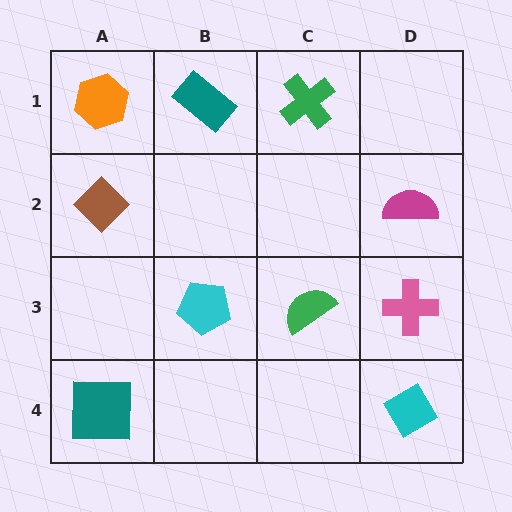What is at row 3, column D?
A pink cross.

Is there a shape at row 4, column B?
No, that cell is empty.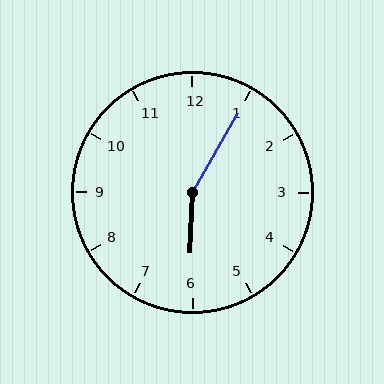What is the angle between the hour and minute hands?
Approximately 152 degrees.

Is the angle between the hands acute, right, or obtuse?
It is obtuse.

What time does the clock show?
6:05.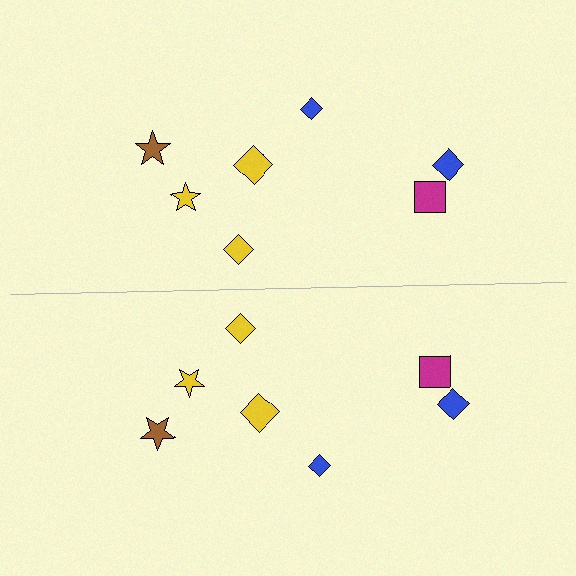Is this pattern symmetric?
Yes, this pattern has bilateral (reflection) symmetry.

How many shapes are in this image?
There are 14 shapes in this image.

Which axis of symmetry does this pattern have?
The pattern has a horizontal axis of symmetry running through the center of the image.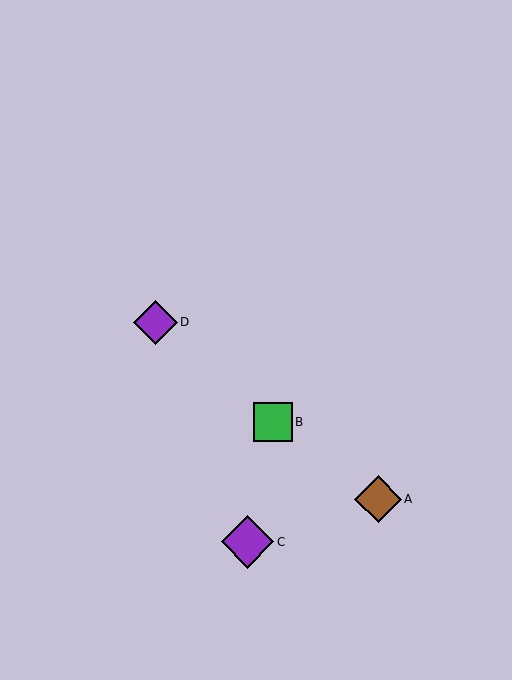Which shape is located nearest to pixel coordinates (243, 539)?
The purple diamond (labeled C) at (247, 542) is nearest to that location.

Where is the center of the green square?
The center of the green square is at (273, 422).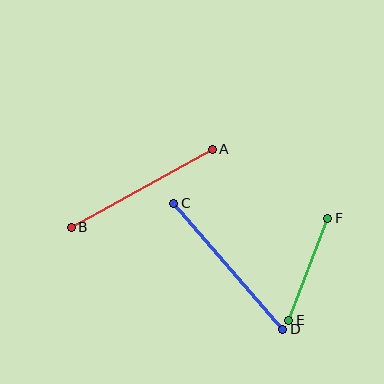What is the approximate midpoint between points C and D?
The midpoint is at approximately (228, 266) pixels.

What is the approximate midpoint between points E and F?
The midpoint is at approximately (308, 269) pixels.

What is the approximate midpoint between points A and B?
The midpoint is at approximately (142, 188) pixels.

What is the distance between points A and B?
The distance is approximately 161 pixels.